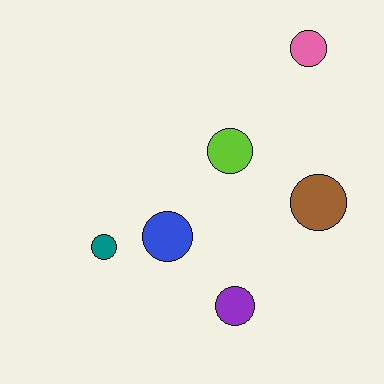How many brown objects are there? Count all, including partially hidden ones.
There is 1 brown object.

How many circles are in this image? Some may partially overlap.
There are 6 circles.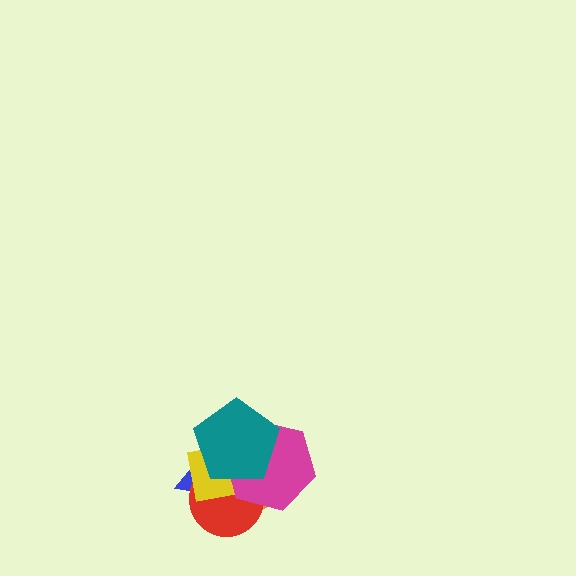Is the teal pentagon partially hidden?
No, no other shape covers it.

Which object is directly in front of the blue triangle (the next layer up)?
The orange pentagon is directly in front of the blue triangle.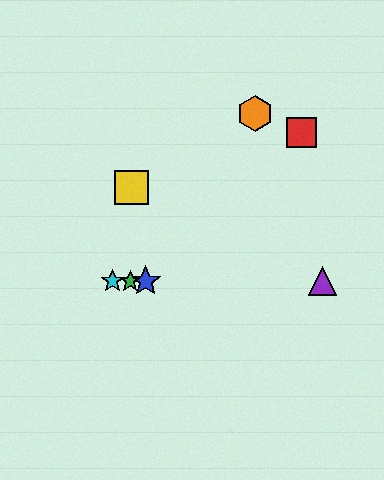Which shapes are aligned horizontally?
The blue star, the green star, the purple triangle, the cyan star are aligned horizontally.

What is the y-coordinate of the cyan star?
The cyan star is at y≈281.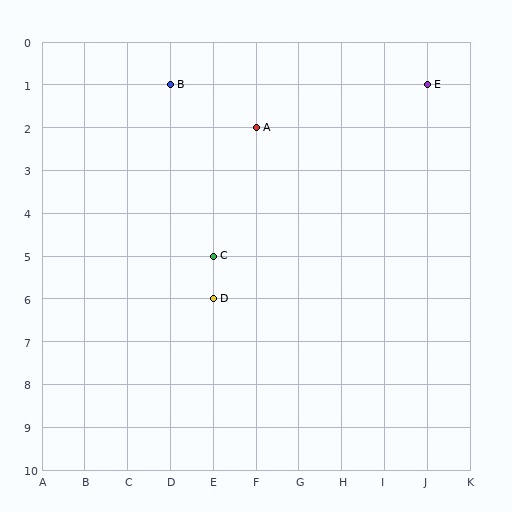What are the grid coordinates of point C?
Point C is at grid coordinates (E, 5).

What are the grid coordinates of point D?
Point D is at grid coordinates (E, 6).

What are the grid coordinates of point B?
Point B is at grid coordinates (D, 1).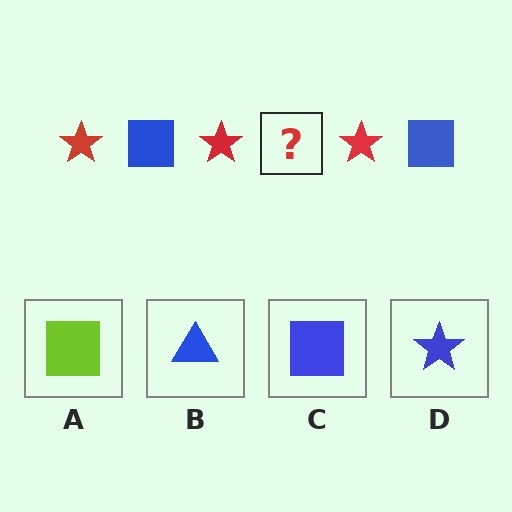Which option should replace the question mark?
Option C.